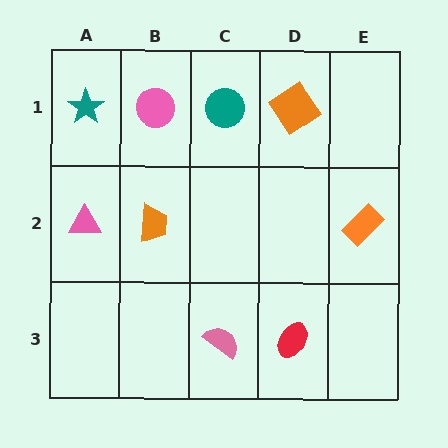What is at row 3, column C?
A pink semicircle.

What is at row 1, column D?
An orange diamond.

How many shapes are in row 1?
4 shapes.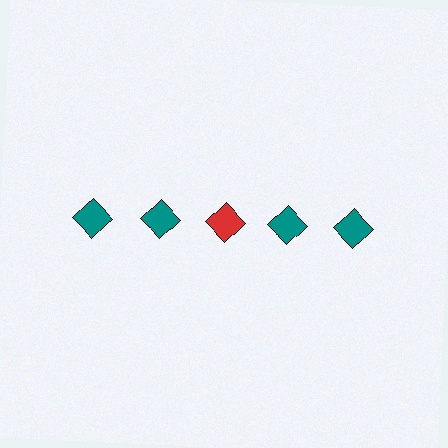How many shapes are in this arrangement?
There are 5 shapes arranged in a grid pattern.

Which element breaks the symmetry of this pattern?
The red diamond in the top row, center column breaks the symmetry. All other shapes are teal diamonds.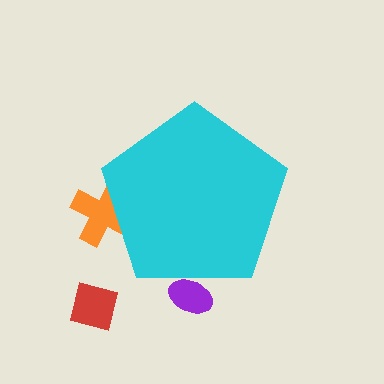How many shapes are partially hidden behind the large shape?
2 shapes are partially hidden.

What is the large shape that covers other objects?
A cyan pentagon.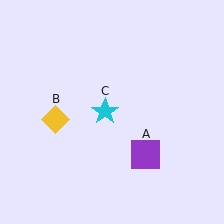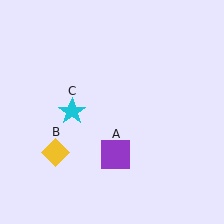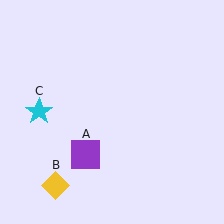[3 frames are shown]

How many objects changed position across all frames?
3 objects changed position: purple square (object A), yellow diamond (object B), cyan star (object C).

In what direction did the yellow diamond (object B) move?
The yellow diamond (object B) moved down.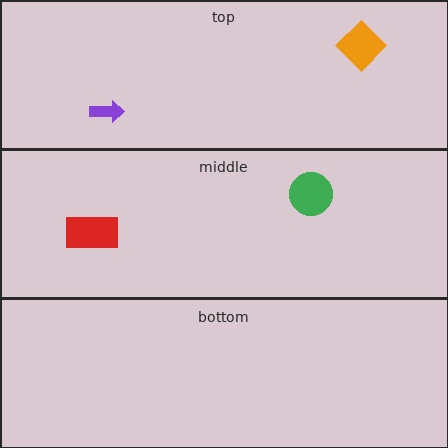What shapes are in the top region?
The purple arrow, the orange diamond.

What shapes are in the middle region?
The red rectangle, the green circle.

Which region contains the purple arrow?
The top region.